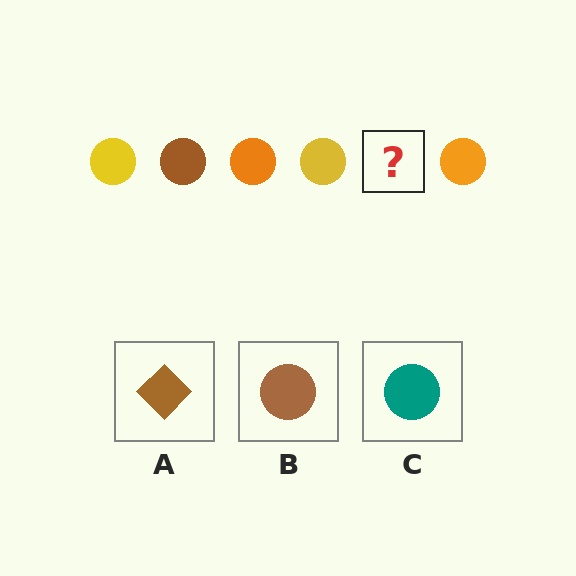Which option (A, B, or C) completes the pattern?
B.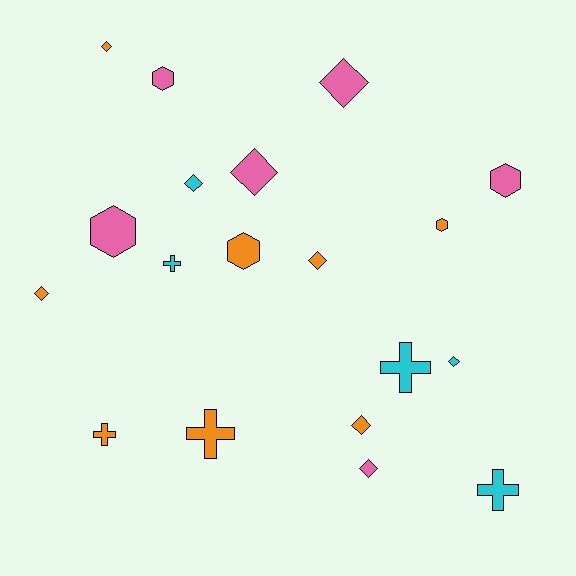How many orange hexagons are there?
There are 2 orange hexagons.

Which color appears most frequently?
Orange, with 8 objects.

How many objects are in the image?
There are 19 objects.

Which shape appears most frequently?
Diamond, with 9 objects.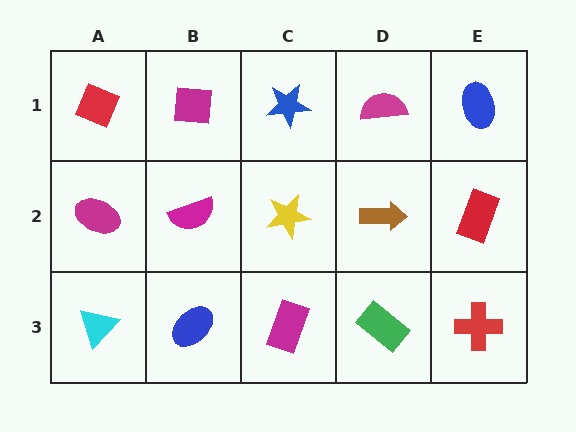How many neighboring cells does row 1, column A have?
2.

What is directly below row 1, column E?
A red rectangle.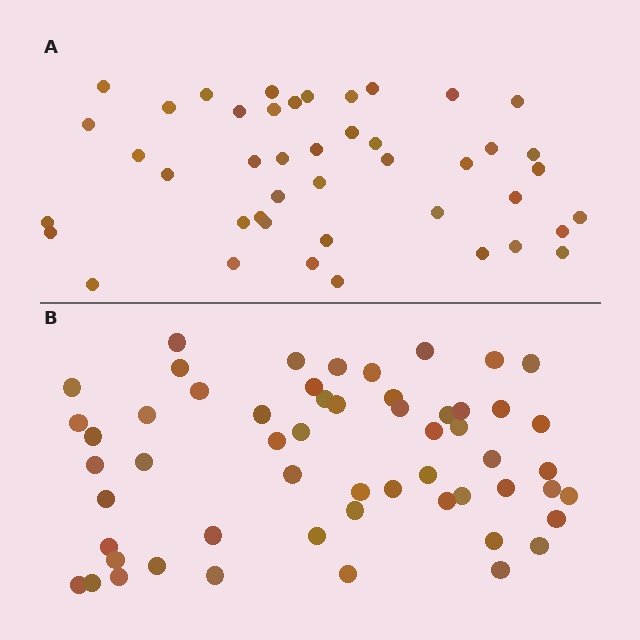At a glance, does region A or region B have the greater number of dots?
Region B (the bottom region) has more dots.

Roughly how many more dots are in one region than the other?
Region B has roughly 12 or so more dots than region A.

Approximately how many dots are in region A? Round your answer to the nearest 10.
About 40 dots. (The exact count is 44, which rounds to 40.)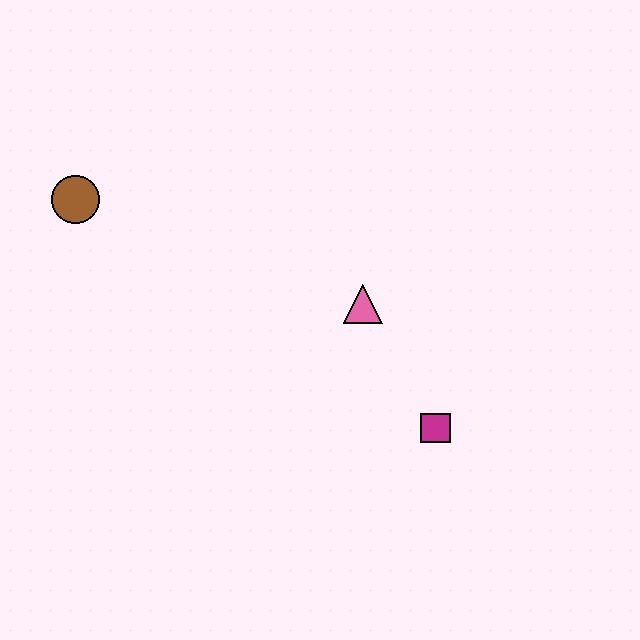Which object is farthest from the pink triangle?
The brown circle is farthest from the pink triangle.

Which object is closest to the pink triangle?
The magenta square is closest to the pink triangle.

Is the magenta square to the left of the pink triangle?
No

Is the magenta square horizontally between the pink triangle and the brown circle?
No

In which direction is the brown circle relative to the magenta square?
The brown circle is to the left of the magenta square.